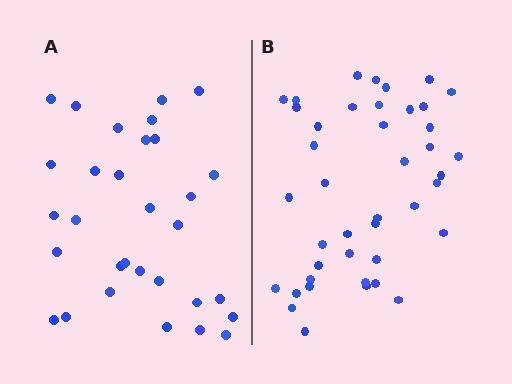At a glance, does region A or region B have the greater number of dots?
Region B (the right region) has more dots.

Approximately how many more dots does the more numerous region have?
Region B has roughly 12 or so more dots than region A.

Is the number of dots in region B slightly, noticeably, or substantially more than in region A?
Region B has noticeably more, but not dramatically so. The ratio is roughly 1.4 to 1.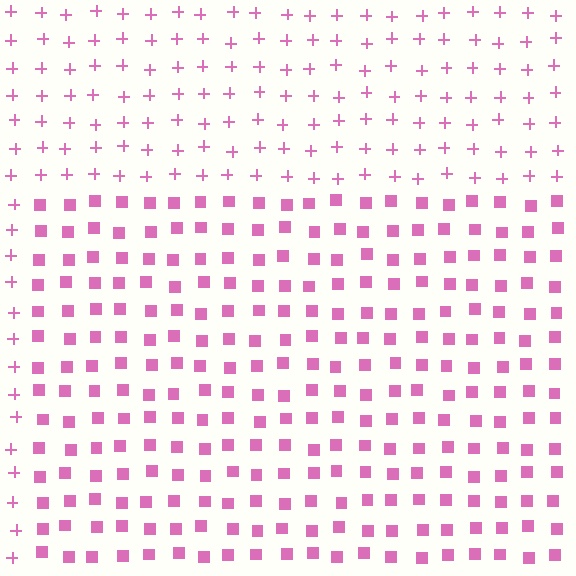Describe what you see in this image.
The image is filled with small pink elements arranged in a uniform grid. A rectangle-shaped region contains squares, while the surrounding area contains plus signs. The boundary is defined purely by the change in element shape.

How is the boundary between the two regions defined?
The boundary is defined by a change in element shape: squares inside vs. plus signs outside. All elements share the same color and spacing.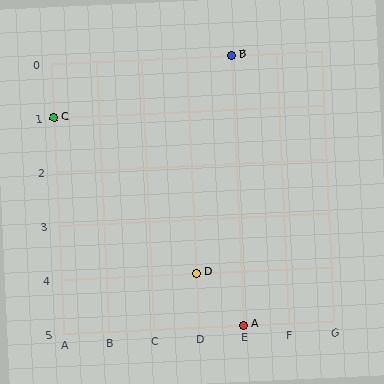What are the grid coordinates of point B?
Point B is at grid coordinates (E, 0).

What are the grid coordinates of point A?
Point A is at grid coordinates (E, 5).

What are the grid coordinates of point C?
Point C is at grid coordinates (A, 1).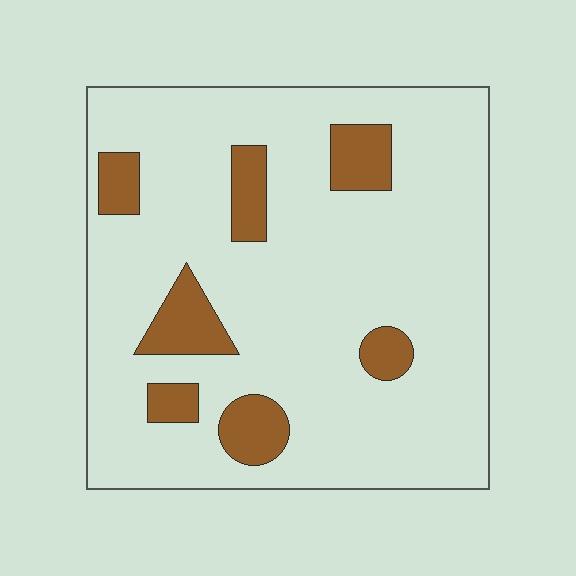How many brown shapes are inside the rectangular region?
7.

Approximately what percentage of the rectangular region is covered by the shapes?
Approximately 15%.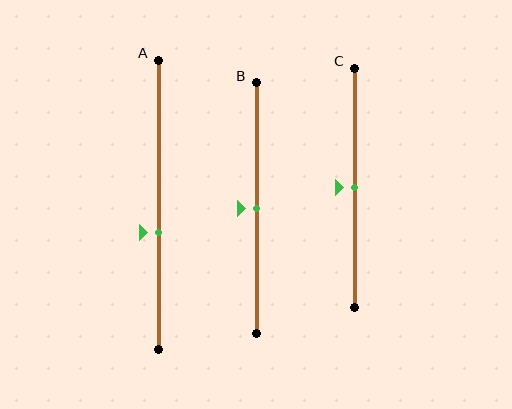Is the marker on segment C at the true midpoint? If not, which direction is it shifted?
Yes, the marker on segment C is at the true midpoint.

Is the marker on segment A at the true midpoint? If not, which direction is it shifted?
No, the marker on segment A is shifted downward by about 10% of the segment length.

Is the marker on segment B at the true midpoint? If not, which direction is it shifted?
Yes, the marker on segment B is at the true midpoint.